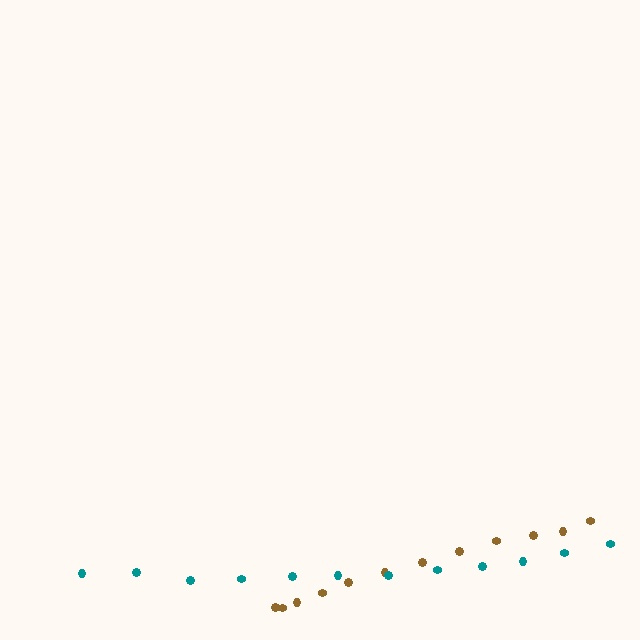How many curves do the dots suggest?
There are 2 distinct paths.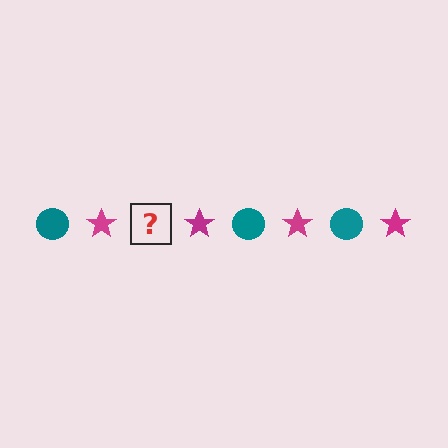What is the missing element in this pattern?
The missing element is a teal circle.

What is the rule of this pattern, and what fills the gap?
The rule is that the pattern alternates between teal circle and magenta star. The gap should be filled with a teal circle.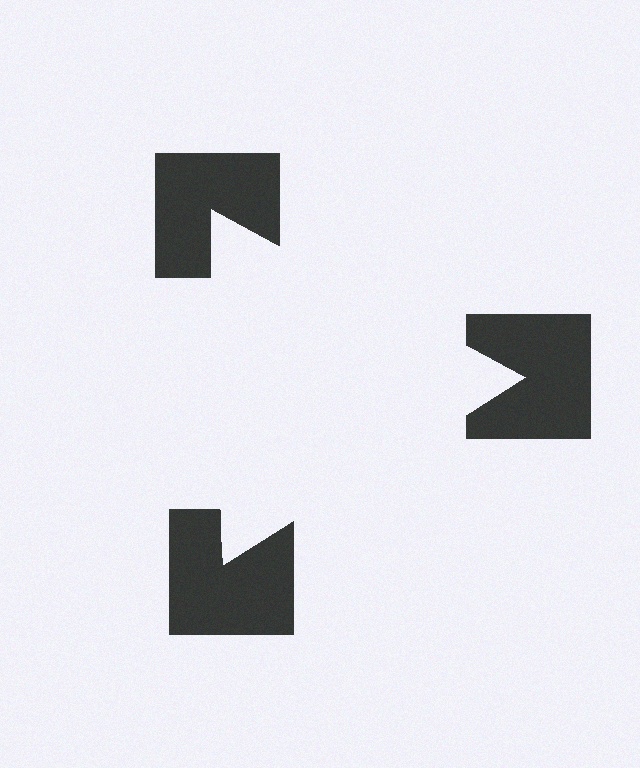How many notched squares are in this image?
There are 3 — one at each vertex of the illusory triangle.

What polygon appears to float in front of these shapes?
An illusory triangle — its edges are inferred from the aligned wedge cuts in the notched squares, not physically drawn.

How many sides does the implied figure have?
3 sides.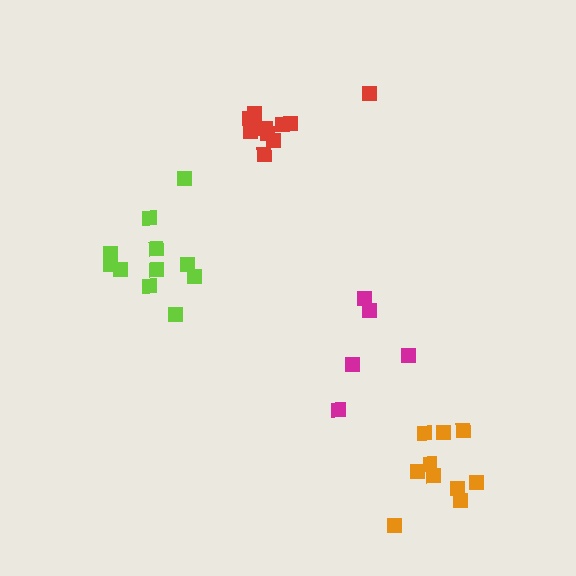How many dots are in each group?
Group 1: 11 dots, Group 2: 11 dots, Group 3: 10 dots, Group 4: 5 dots (37 total).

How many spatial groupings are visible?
There are 4 spatial groupings.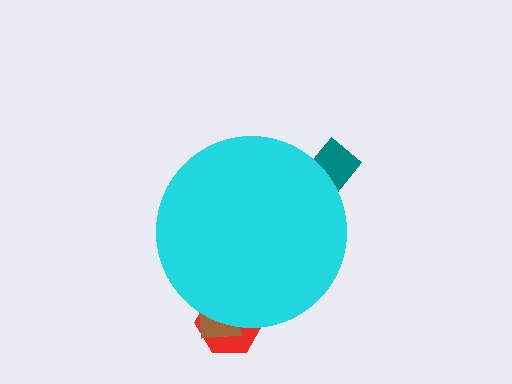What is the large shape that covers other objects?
A cyan circle.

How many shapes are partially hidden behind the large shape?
3 shapes are partially hidden.